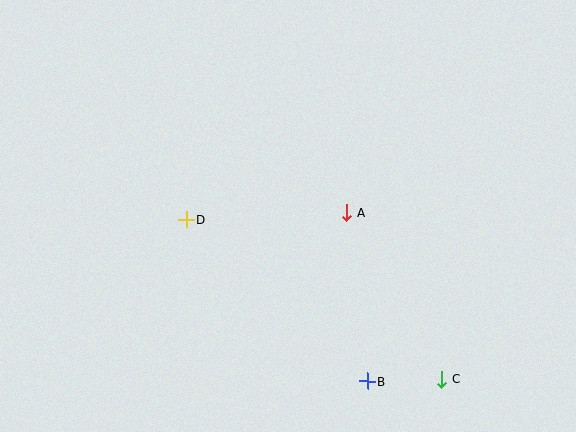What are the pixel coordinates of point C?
Point C is at (442, 379).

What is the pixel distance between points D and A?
The distance between D and A is 161 pixels.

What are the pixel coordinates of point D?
Point D is at (186, 220).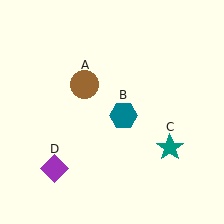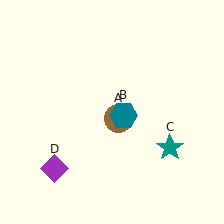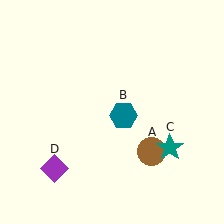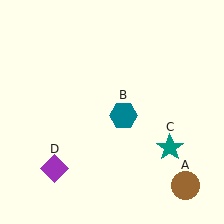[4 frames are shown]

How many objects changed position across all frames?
1 object changed position: brown circle (object A).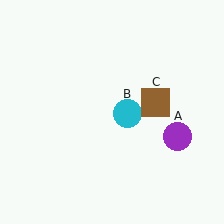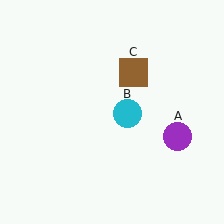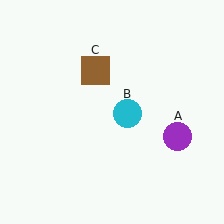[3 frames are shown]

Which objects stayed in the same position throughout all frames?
Purple circle (object A) and cyan circle (object B) remained stationary.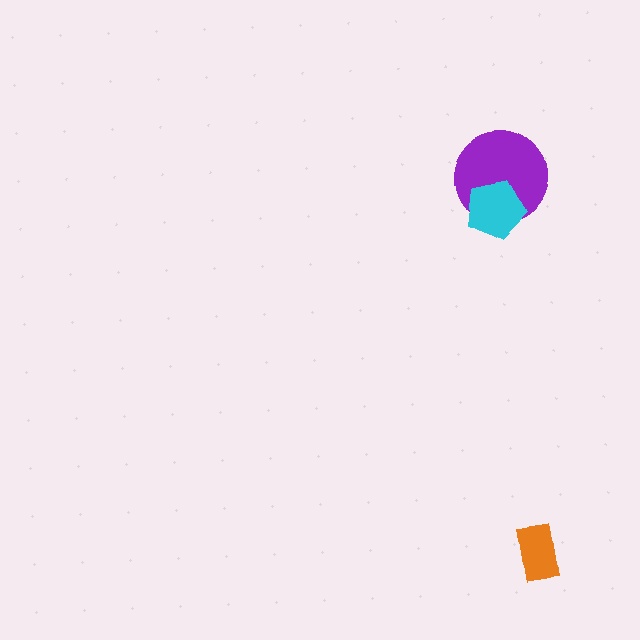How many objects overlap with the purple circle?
1 object overlaps with the purple circle.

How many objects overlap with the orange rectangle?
0 objects overlap with the orange rectangle.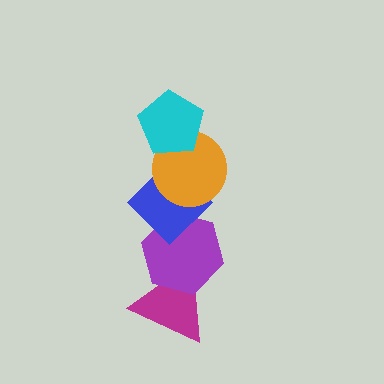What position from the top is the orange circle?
The orange circle is 2nd from the top.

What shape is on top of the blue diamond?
The orange circle is on top of the blue diamond.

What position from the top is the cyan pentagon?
The cyan pentagon is 1st from the top.